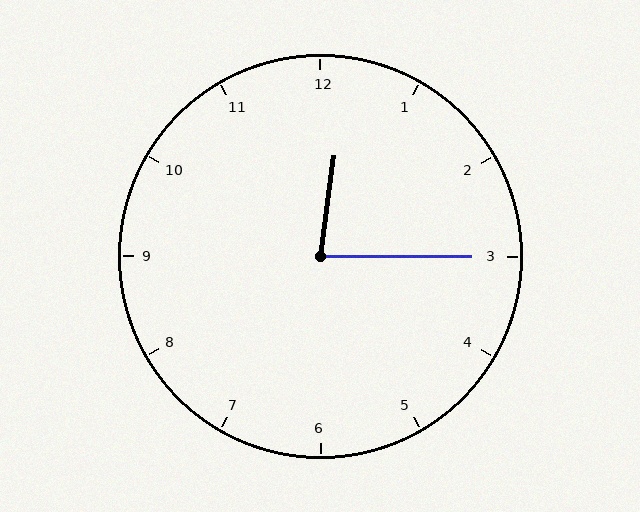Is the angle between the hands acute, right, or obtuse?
It is acute.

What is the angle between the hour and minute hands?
Approximately 82 degrees.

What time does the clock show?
12:15.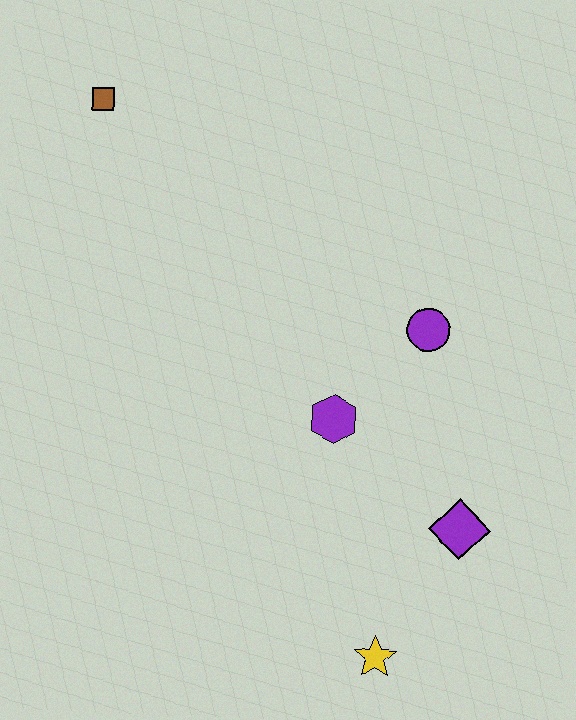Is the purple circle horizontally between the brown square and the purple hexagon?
No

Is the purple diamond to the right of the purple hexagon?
Yes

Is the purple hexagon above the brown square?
No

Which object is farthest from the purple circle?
The brown square is farthest from the purple circle.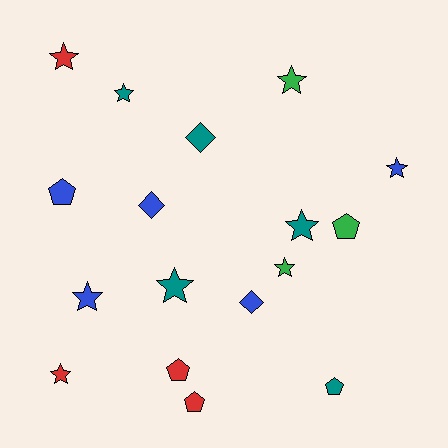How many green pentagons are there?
There is 1 green pentagon.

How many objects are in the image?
There are 17 objects.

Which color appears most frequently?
Blue, with 5 objects.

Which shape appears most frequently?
Star, with 9 objects.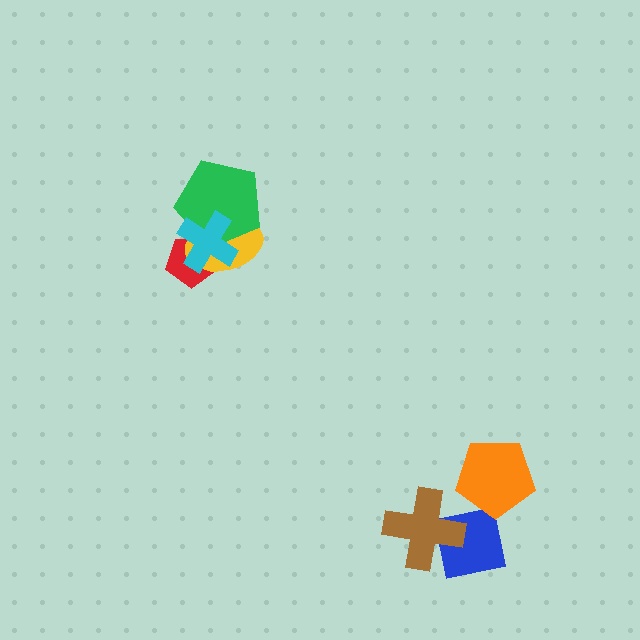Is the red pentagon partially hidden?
Yes, it is partially covered by another shape.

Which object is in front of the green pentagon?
The cyan cross is in front of the green pentagon.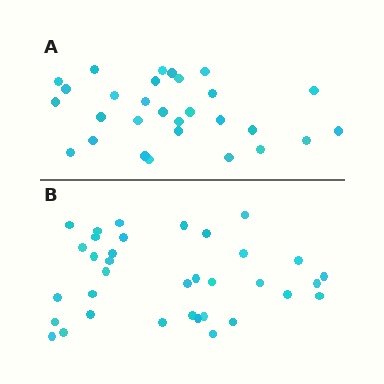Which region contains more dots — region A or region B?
Region B (the bottom region) has more dots.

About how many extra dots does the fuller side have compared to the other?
Region B has about 6 more dots than region A.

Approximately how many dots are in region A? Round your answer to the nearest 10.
About 30 dots. (The exact count is 29, which rounds to 30.)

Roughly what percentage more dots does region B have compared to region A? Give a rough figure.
About 20% more.